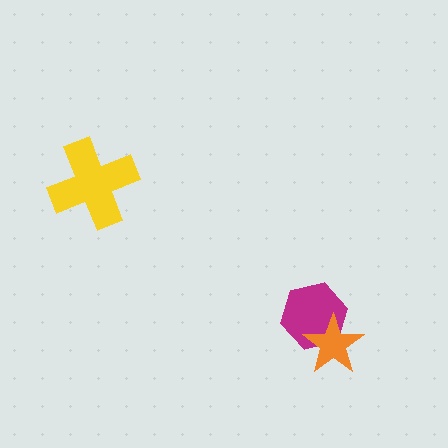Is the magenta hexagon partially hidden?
Yes, it is partially covered by another shape.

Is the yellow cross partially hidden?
No, no other shape covers it.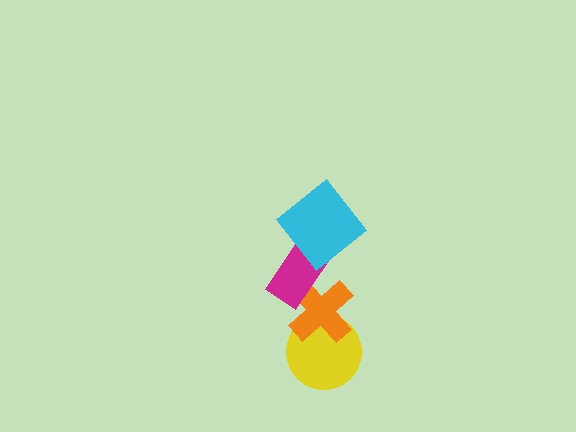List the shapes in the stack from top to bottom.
From top to bottom: the cyan diamond, the magenta rectangle, the orange cross, the yellow circle.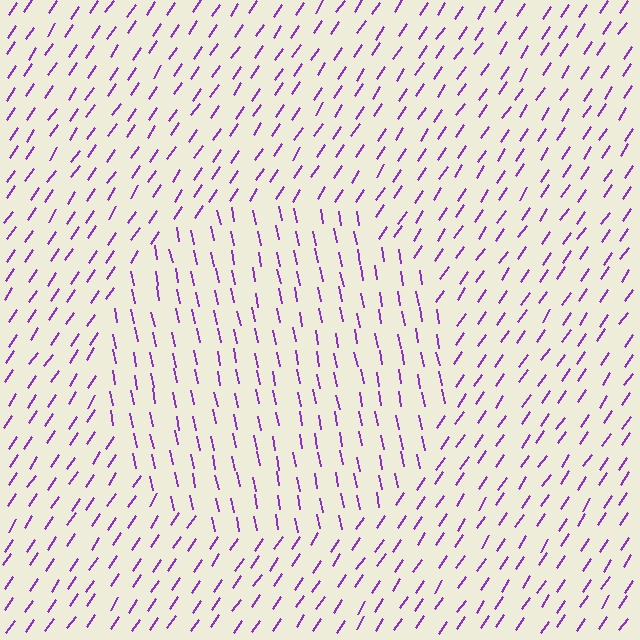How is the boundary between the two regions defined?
The boundary is defined purely by a change in line orientation (approximately 45 degrees difference). All lines are the same color and thickness.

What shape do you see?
I see a circle.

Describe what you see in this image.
The image is filled with small purple line segments. A circle region in the image has lines oriented differently from the surrounding lines, creating a visible texture boundary.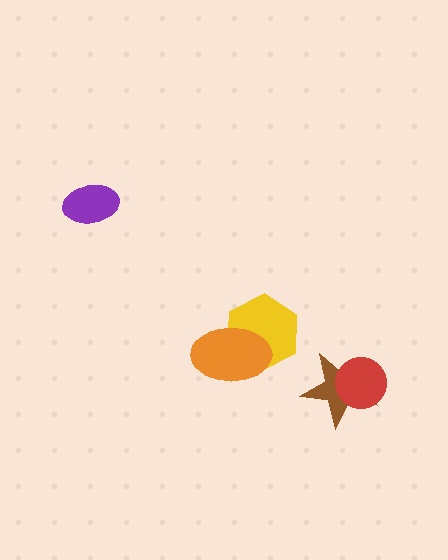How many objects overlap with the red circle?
1 object overlaps with the red circle.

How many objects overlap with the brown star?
1 object overlaps with the brown star.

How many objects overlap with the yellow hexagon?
1 object overlaps with the yellow hexagon.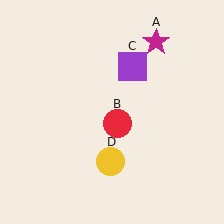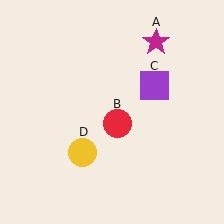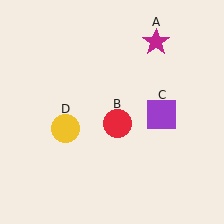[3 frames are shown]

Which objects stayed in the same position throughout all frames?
Magenta star (object A) and red circle (object B) remained stationary.